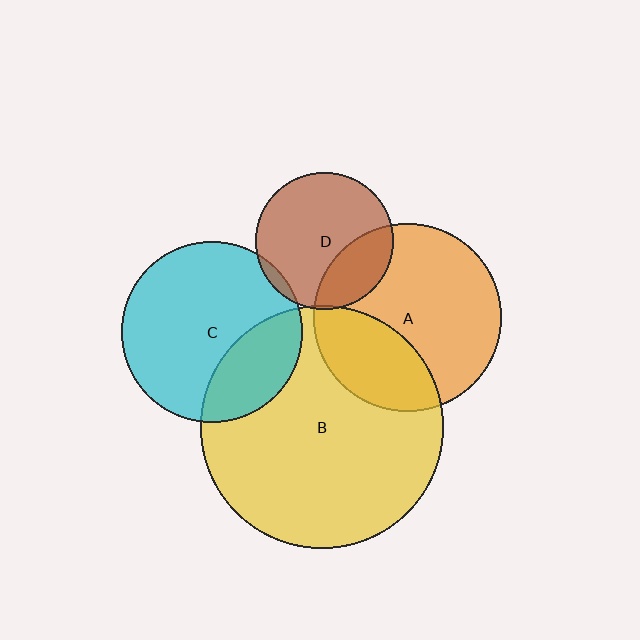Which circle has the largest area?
Circle B (yellow).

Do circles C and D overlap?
Yes.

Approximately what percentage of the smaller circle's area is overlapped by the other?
Approximately 5%.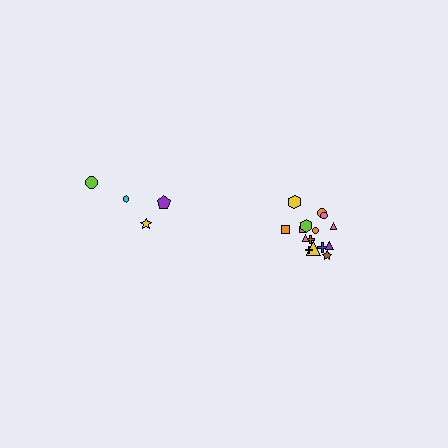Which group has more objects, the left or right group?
The right group.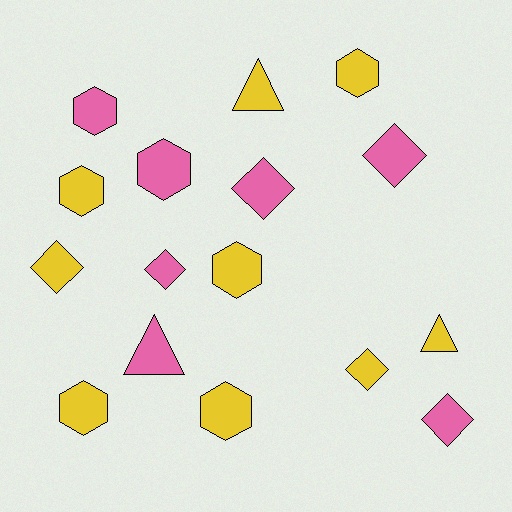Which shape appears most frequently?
Hexagon, with 7 objects.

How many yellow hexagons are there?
There are 5 yellow hexagons.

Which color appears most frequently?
Yellow, with 9 objects.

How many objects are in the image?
There are 16 objects.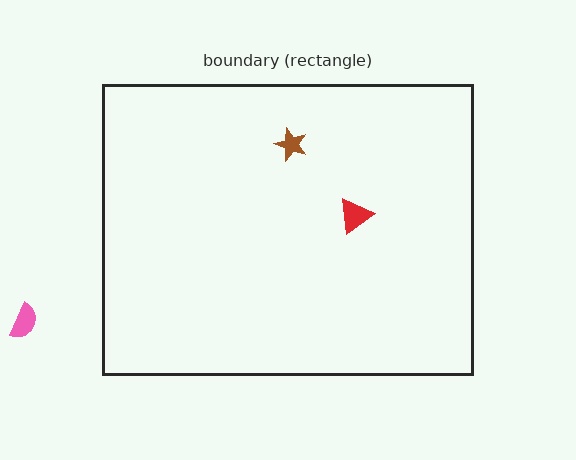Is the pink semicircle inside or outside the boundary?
Outside.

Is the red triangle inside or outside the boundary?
Inside.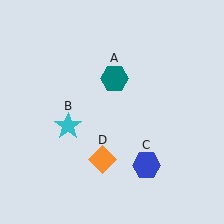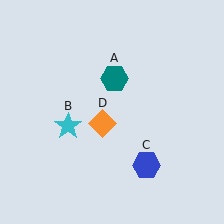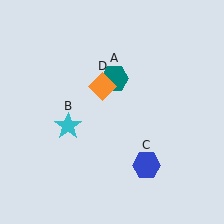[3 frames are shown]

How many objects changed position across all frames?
1 object changed position: orange diamond (object D).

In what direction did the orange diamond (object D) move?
The orange diamond (object D) moved up.